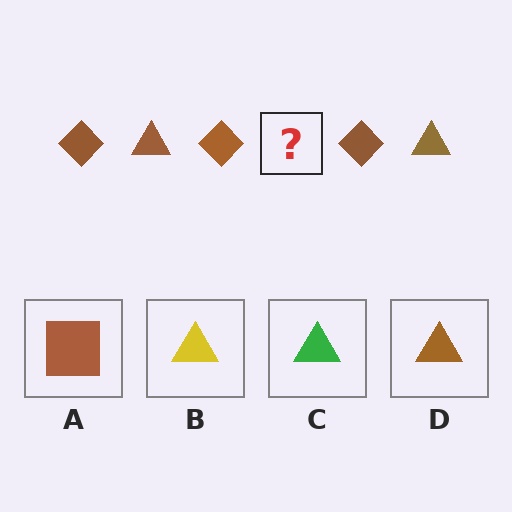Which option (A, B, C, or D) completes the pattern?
D.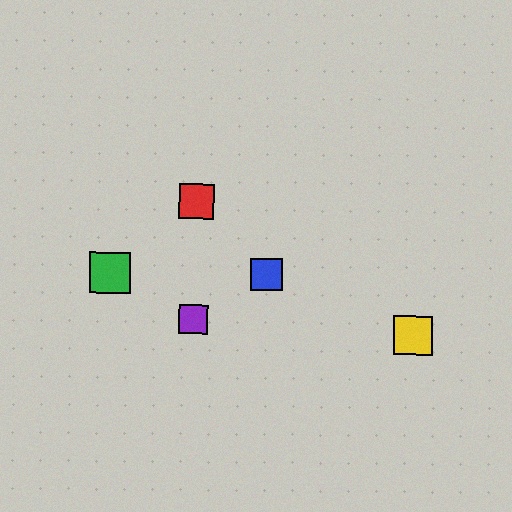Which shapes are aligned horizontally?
The blue square, the green square are aligned horizontally.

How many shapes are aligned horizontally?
2 shapes (the blue square, the green square) are aligned horizontally.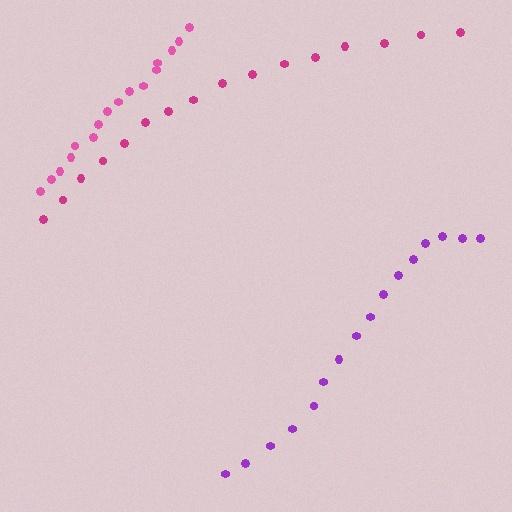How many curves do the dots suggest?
There are 3 distinct paths.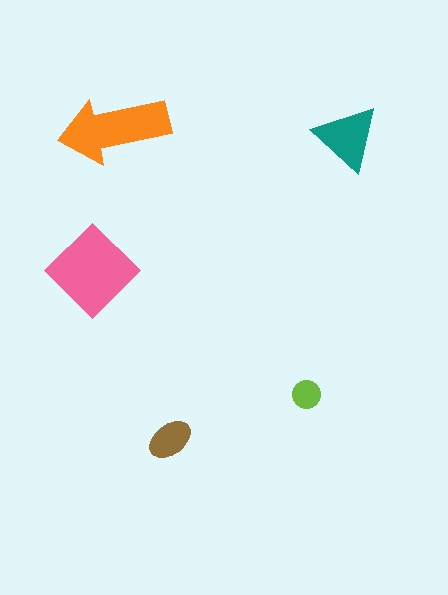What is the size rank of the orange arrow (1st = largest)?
2nd.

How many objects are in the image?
There are 5 objects in the image.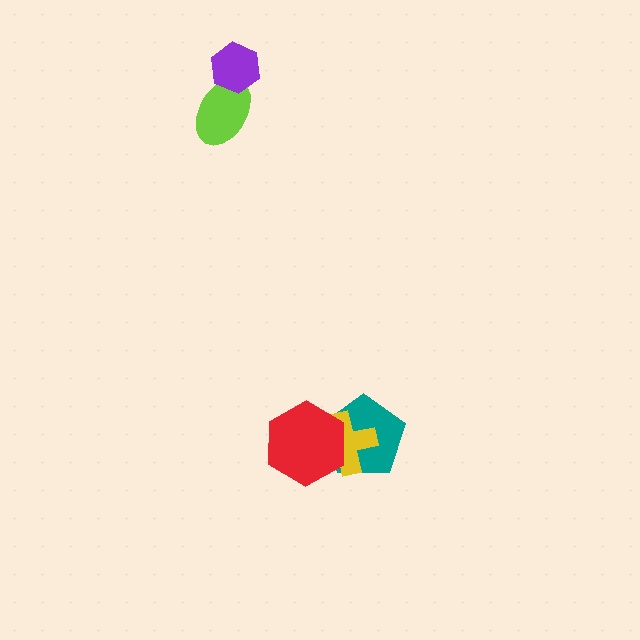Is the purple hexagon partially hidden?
No, no other shape covers it.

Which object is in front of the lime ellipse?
The purple hexagon is in front of the lime ellipse.